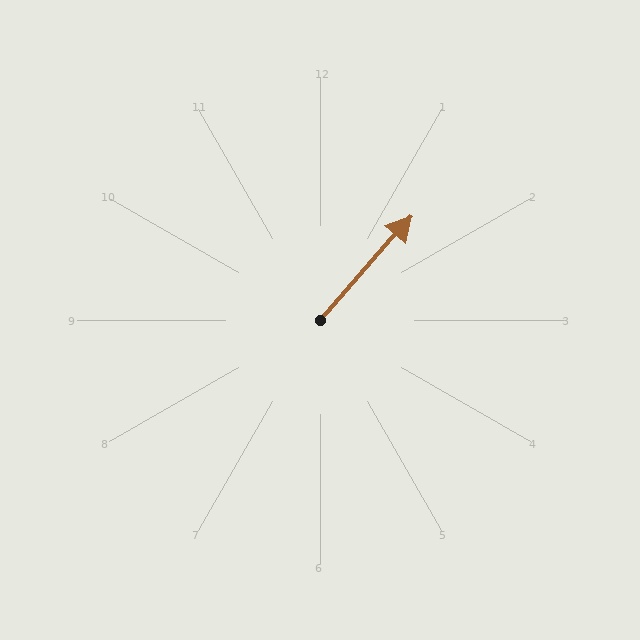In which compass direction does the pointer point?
Northeast.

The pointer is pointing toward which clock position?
Roughly 1 o'clock.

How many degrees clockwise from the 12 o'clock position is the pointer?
Approximately 41 degrees.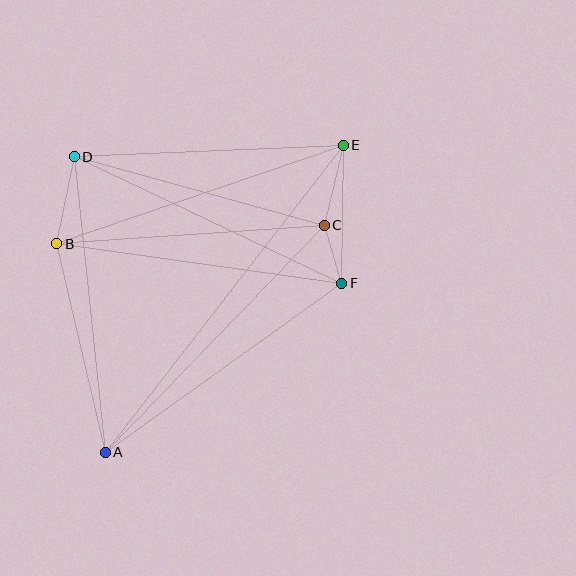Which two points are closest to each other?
Points C and F are closest to each other.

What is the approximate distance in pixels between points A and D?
The distance between A and D is approximately 297 pixels.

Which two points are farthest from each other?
Points A and E are farthest from each other.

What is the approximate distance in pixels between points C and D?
The distance between C and D is approximately 259 pixels.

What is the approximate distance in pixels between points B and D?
The distance between B and D is approximately 89 pixels.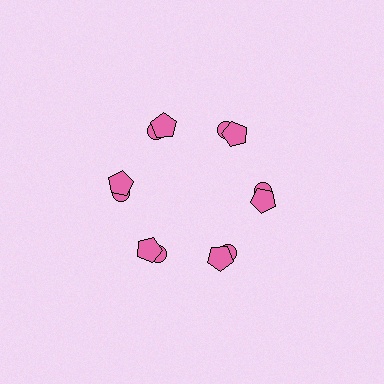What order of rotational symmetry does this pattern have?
This pattern has 6-fold rotational symmetry.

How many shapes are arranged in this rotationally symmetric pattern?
There are 12 shapes, arranged in 6 groups of 2.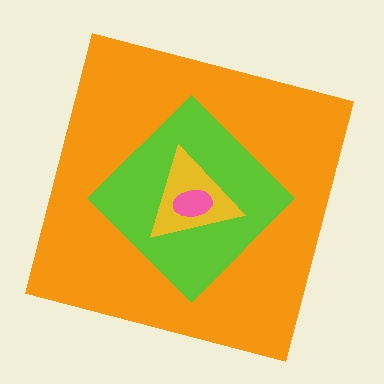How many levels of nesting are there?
4.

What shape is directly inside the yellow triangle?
The pink ellipse.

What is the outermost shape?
The orange square.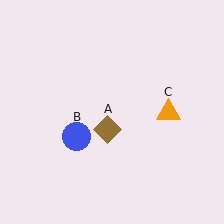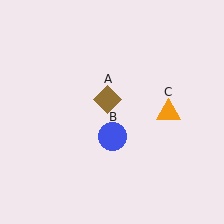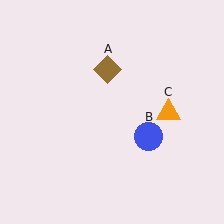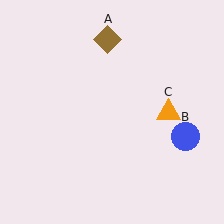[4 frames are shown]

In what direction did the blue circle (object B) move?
The blue circle (object B) moved right.